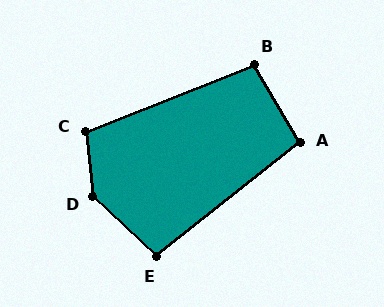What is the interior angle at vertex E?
Approximately 99 degrees (obtuse).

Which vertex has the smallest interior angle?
A, at approximately 98 degrees.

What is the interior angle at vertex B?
Approximately 99 degrees (obtuse).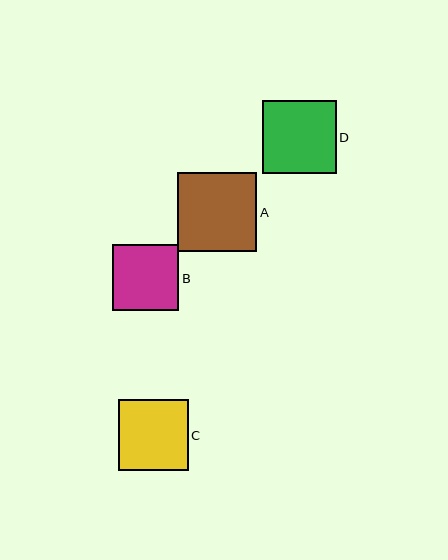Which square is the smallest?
Square B is the smallest with a size of approximately 66 pixels.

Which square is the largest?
Square A is the largest with a size of approximately 79 pixels.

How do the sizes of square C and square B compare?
Square C and square B are approximately the same size.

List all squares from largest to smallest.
From largest to smallest: A, D, C, B.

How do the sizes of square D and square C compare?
Square D and square C are approximately the same size.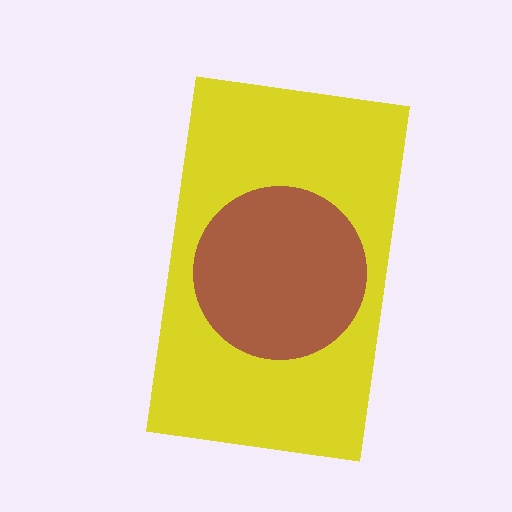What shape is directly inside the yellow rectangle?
The brown circle.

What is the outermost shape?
The yellow rectangle.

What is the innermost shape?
The brown circle.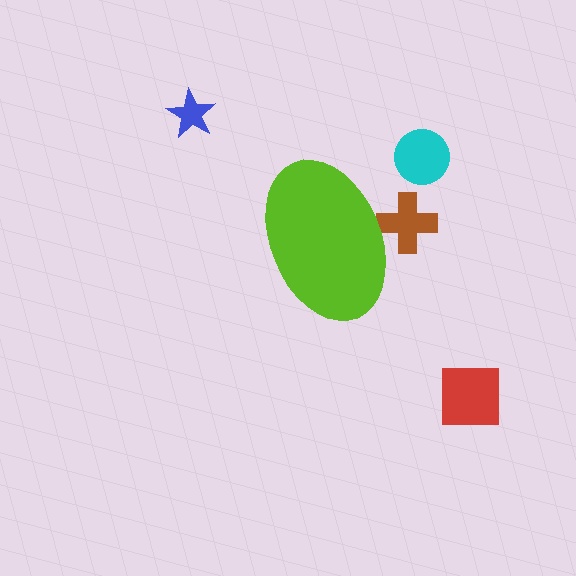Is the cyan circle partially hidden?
No, the cyan circle is fully visible.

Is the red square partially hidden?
No, the red square is fully visible.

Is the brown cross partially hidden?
Yes, the brown cross is partially hidden behind the lime ellipse.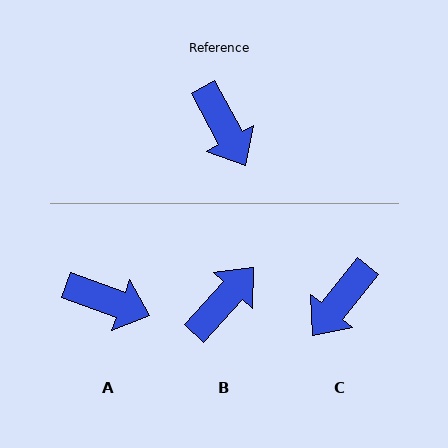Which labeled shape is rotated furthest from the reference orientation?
B, about 109 degrees away.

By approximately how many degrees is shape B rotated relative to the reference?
Approximately 109 degrees counter-clockwise.